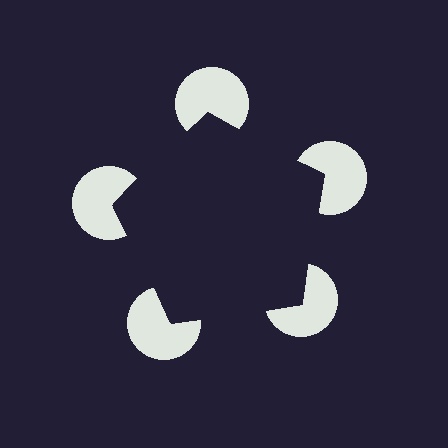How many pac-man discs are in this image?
There are 5 — one at each vertex of the illusory pentagon.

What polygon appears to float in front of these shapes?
An illusory pentagon — its edges are inferred from the aligned wedge cuts in the pac-man discs, not physically drawn.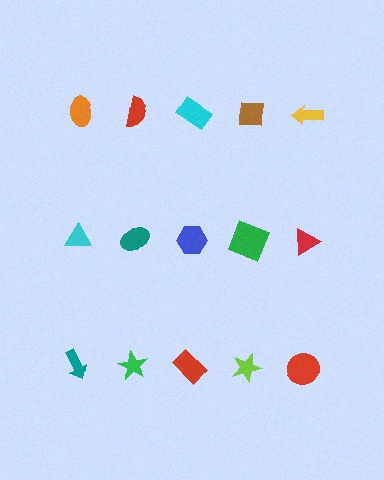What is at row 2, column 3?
A blue hexagon.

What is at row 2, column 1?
A cyan triangle.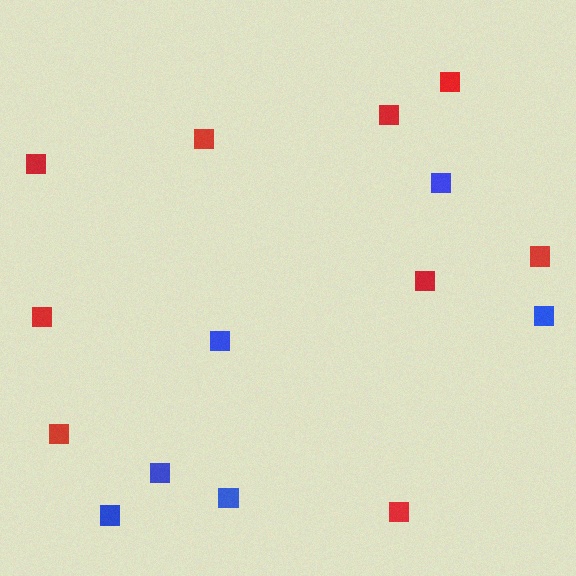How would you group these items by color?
There are 2 groups: one group of red squares (9) and one group of blue squares (6).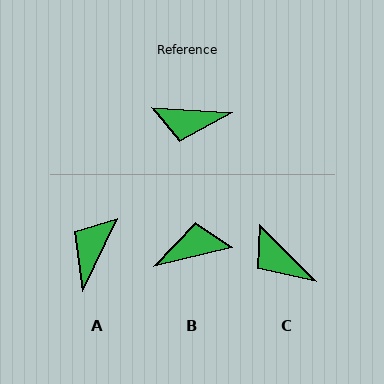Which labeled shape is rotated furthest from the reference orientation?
B, about 163 degrees away.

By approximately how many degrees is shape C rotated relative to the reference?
Approximately 42 degrees clockwise.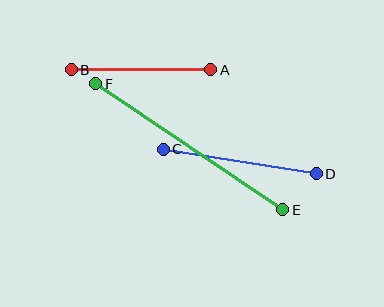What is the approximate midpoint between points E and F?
The midpoint is at approximately (189, 147) pixels.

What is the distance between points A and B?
The distance is approximately 139 pixels.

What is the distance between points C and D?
The distance is approximately 155 pixels.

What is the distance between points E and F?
The distance is approximately 226 pixels.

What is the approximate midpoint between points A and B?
The midpoint is at approximately (141, 70) pixels.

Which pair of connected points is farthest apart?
Points E and F are farthest apart.